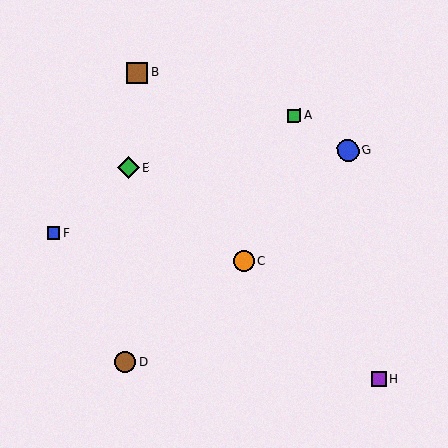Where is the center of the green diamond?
The center of the green diamond is at (128, 168).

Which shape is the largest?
The blue circle (labeled G) is the largest.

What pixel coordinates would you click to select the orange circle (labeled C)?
Click at (244, 261) to select the orange circle C.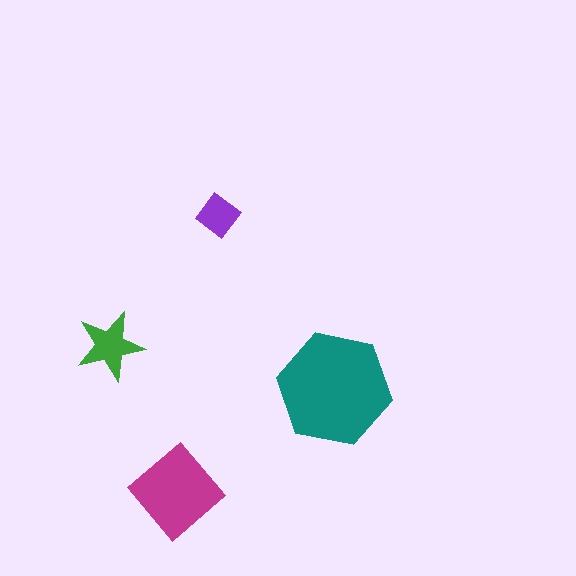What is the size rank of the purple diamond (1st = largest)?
4th.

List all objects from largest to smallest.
The teal hexagon, the magenta diamond, the green star, the purple diamond.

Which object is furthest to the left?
The green star is leftmost.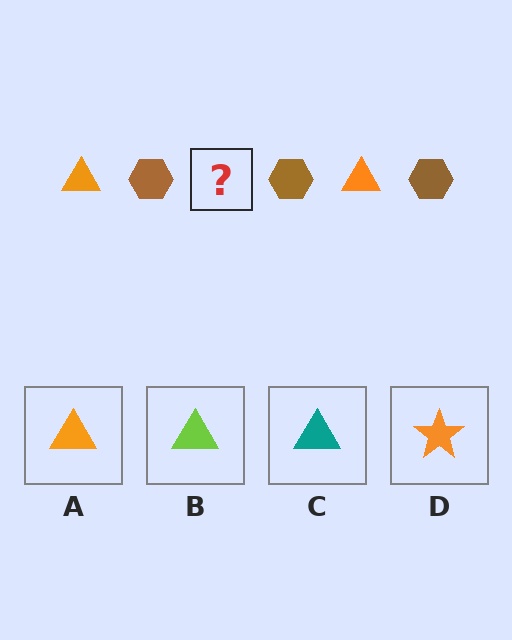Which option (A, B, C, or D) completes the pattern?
A.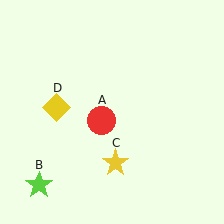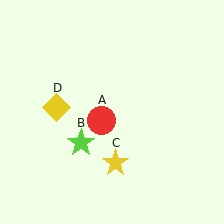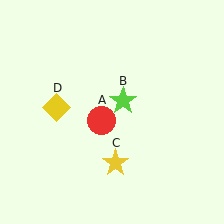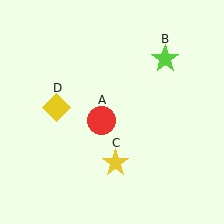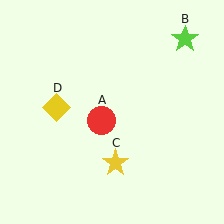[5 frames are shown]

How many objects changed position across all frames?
1 object changed position: lime star (object B).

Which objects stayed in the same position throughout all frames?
Red circle (object A) and yellow star (object C) and yellow diamond (object D) remained stationary.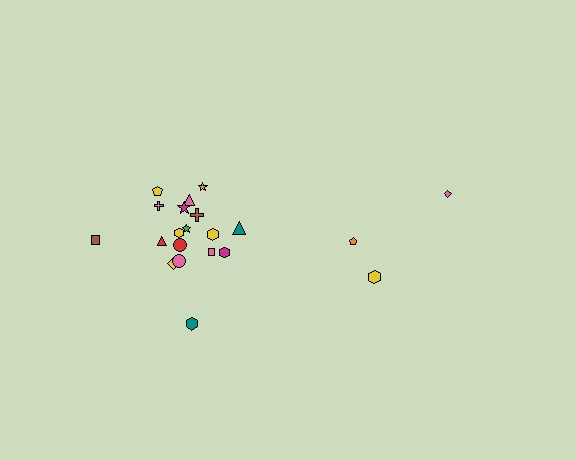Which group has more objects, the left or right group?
The left group.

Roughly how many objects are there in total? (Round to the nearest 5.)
Roughly 20 objects in total.